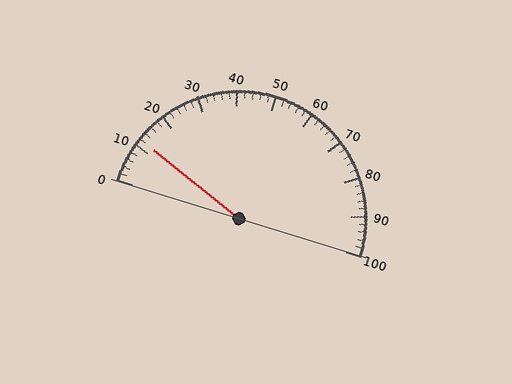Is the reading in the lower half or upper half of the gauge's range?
The reading is in the lower half of the range (0 to 100).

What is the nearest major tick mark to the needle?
The nearest major tick mark is 10.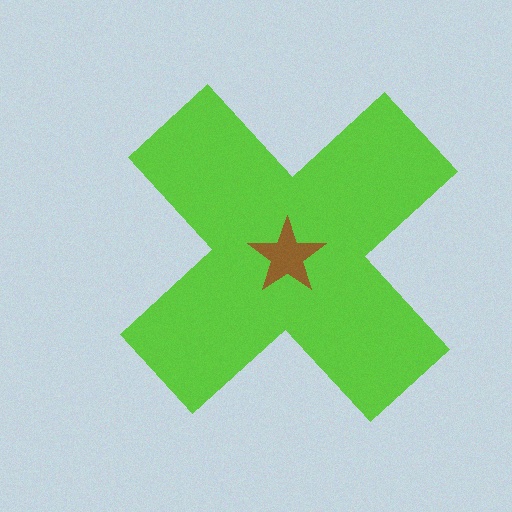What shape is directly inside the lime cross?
The brown star.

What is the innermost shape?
The brown star.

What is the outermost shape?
The lime cross.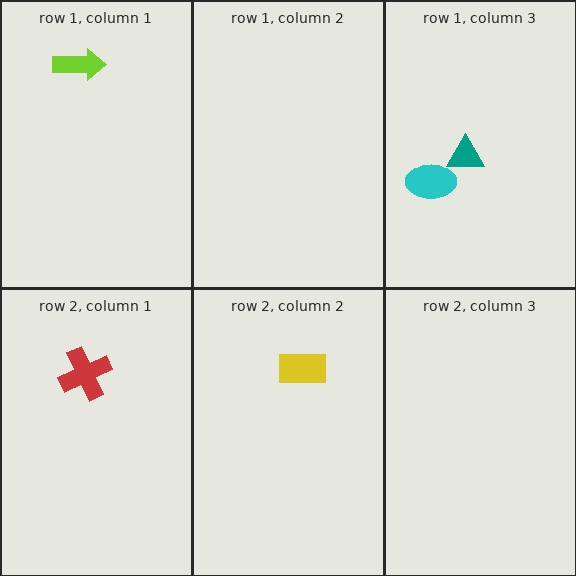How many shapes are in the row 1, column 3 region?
2.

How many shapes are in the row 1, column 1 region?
1.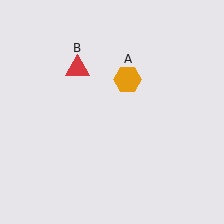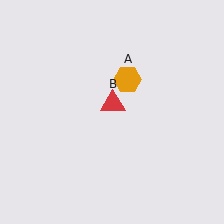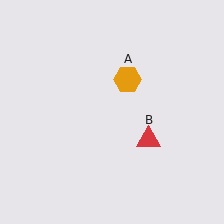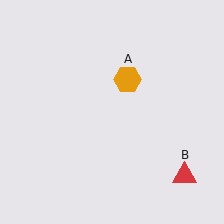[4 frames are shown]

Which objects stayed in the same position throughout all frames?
Orange hexagon (object A) remained stationary.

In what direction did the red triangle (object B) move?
The red triangle (object B) moved down and to the right.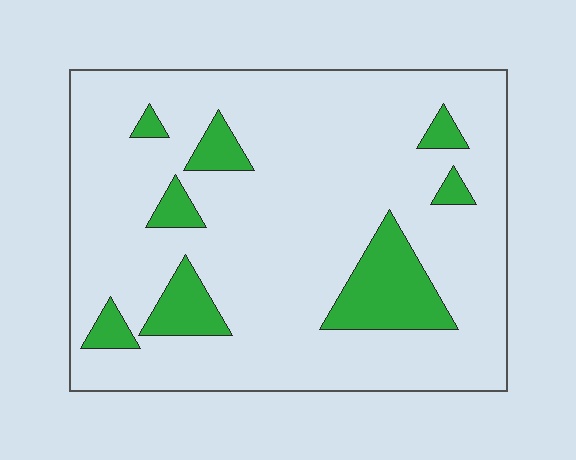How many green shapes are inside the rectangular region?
8.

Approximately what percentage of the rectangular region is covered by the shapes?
Approximately 15%.